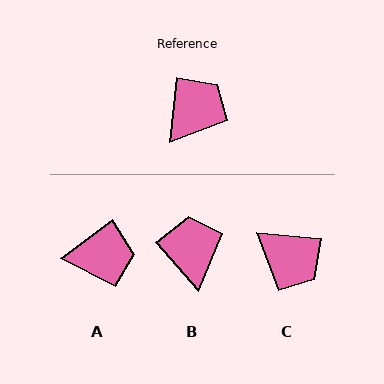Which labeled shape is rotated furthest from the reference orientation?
C, about 90 degrees away.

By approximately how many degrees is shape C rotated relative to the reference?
Approximately 90 degrees clockwise.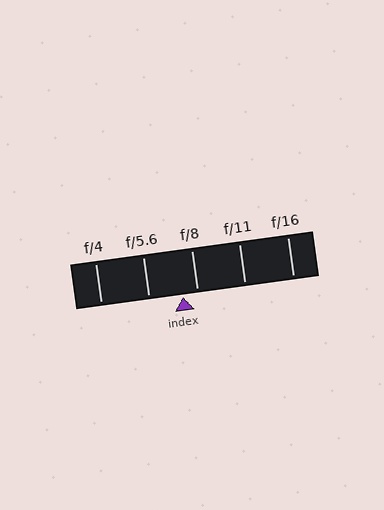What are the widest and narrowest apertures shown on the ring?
The widest aperture shown is f/4 and the narrowest is f/16.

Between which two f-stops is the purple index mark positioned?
The index mark is between f/5.6 and f/8.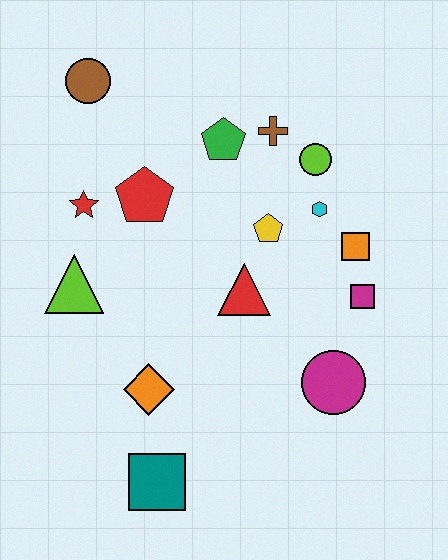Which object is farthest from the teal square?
The brown circle is farthest from the teal square.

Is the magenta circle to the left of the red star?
No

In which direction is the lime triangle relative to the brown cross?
The lime triangle is to the left of the brown cross.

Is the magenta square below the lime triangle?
Yes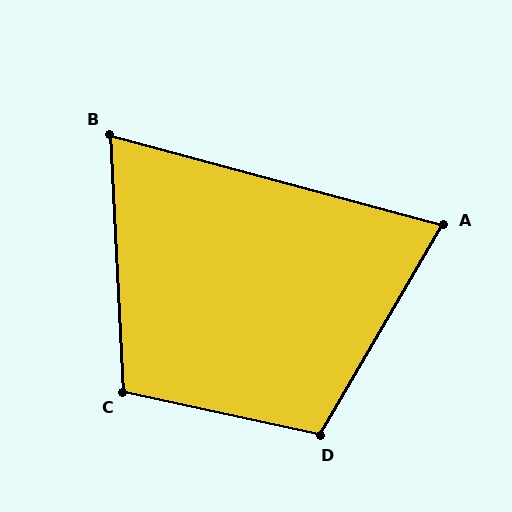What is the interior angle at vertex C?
Approximately 105 degrees (obtuse).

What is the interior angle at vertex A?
Approximately 75 degrees (acute).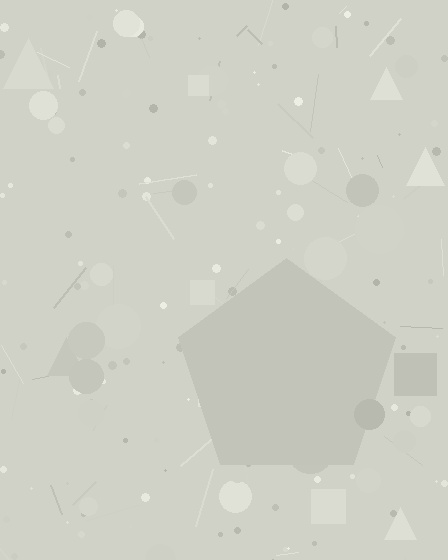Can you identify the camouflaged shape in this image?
The camouflaged shape is a pentagon.